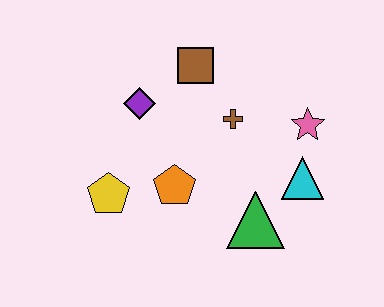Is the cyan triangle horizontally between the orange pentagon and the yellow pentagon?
No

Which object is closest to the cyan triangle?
The pink star is closest to the cyan triangle.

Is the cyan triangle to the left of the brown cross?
No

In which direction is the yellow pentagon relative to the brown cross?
The yellow pentagon is to the left of the brown cross.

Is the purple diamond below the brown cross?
No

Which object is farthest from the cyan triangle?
The yellow pentagon is farthest from the cyan triangle.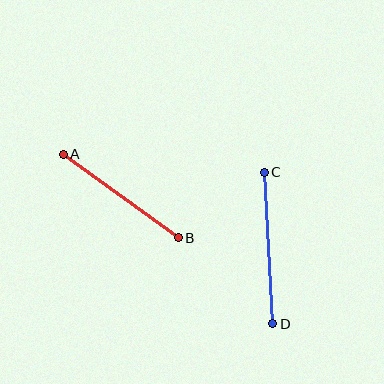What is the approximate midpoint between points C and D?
The midpoint is at approximately (268, 248) pixels.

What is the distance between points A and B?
The distance is approximately 142 pixels.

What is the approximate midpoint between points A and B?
The midpoint is at approximately (121, 196) pixels.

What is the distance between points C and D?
The distance is approximately 152 pixels.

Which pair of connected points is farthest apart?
Points C and D are farthest apart.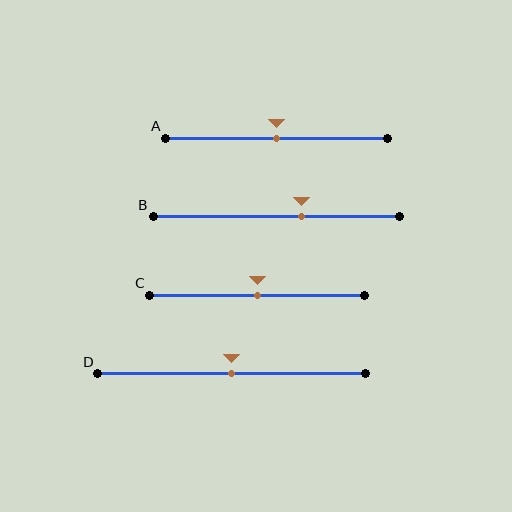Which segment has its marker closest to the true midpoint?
Segment A has its marker closest to the true midpoint.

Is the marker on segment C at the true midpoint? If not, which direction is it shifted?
Yes, the marker on segment C is at the true midpoint.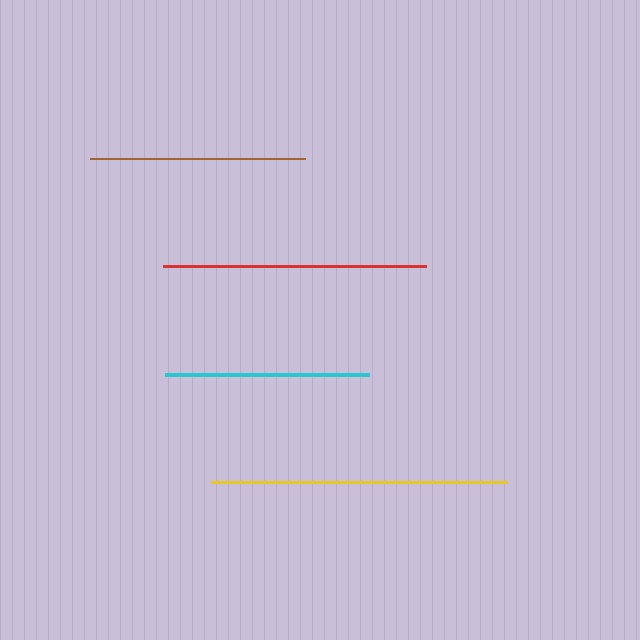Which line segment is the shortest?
The cyan line is the shortest at approximately 204 pixels.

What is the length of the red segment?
The red segment is approximately 263 pixels long.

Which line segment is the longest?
The yellow line is the longest at approximately 296 pixels.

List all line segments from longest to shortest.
From longest to shortest: yellow, red, brown, cyan.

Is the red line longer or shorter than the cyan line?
The red line is longer than the cyan line.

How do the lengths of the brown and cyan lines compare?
The brown and cyan lines are approximately the same length.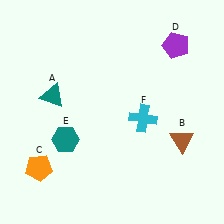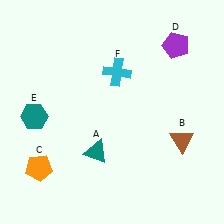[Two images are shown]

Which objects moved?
The objects that moved are: the teal triangle (A), the teal hexagon (E), the cyan cross (F).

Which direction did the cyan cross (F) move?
The cyan cross (F) moved up.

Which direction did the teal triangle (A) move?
The teal triangle (A) moved down.